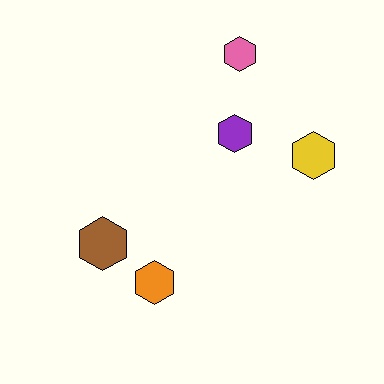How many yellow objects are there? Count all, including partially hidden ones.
There is 1 yellow object.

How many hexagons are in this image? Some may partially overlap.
There are 5 hexagons.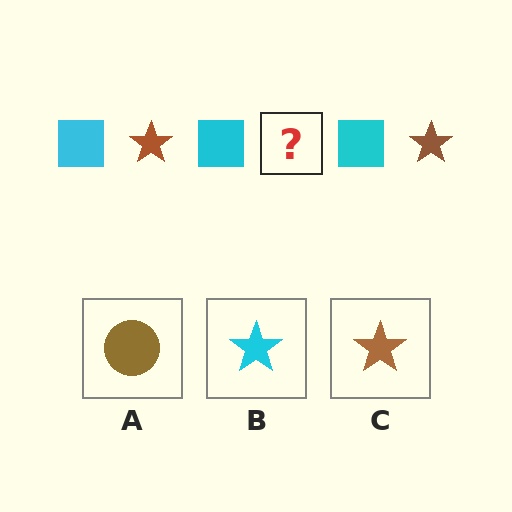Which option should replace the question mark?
Option C.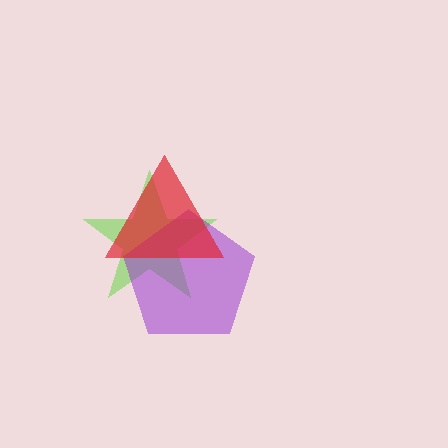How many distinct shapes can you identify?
There are 3 distinct shapes: a lime star, a purple pentagon, a red triangle.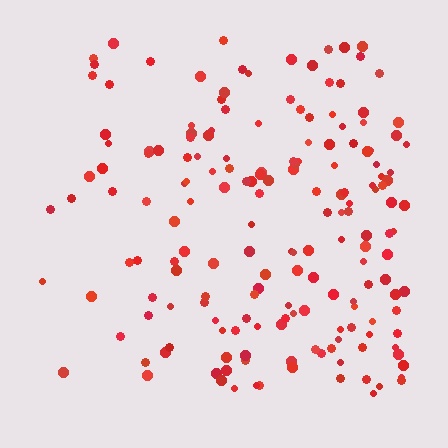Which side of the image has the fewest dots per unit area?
The left.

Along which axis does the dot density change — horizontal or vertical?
Horizontal.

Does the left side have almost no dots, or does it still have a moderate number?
Still a moderate number, just noticeably fewer than the right.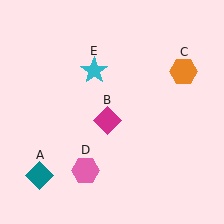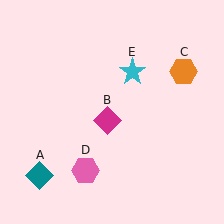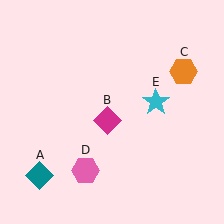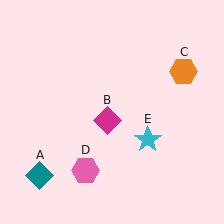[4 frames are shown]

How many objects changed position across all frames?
1 object changed position: cyan star (object E).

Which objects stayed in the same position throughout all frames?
Teal diamond (object A) and magenta diamond (object B) and orange hexagon (object C) and pink hexagon (object D) remained stationary.